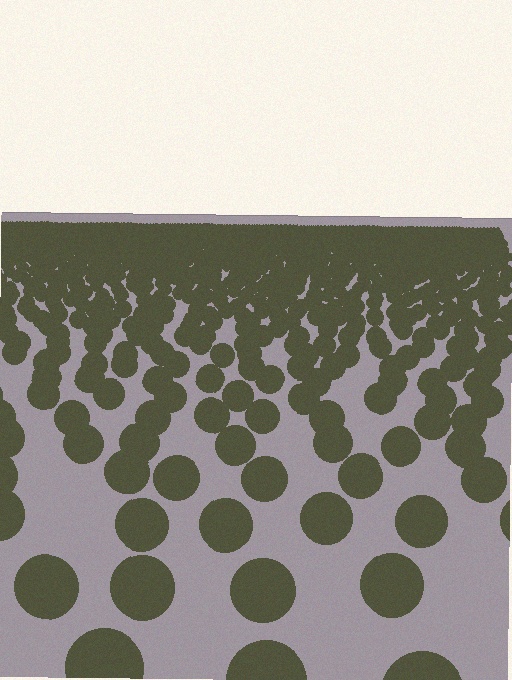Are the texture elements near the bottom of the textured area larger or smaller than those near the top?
Larger. Near the bottom, elements are closer to the viewer and appear at a bigger on-screen size.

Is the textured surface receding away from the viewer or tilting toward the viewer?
The surface is receding away from the viewer. Texture elements get smaller and denser toward the top.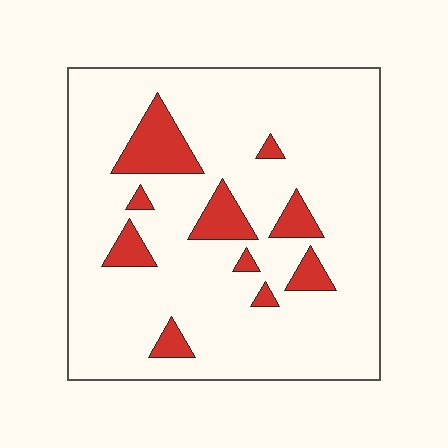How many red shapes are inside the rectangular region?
10.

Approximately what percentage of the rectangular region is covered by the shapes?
Approximately 15%.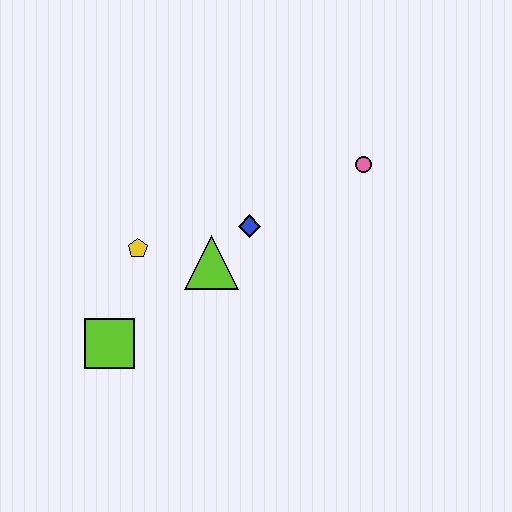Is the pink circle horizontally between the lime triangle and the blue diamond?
No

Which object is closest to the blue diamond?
The lime triangle is closest to the blue diamond.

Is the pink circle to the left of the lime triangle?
No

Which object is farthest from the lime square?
The pink circle is farthest from the lime square.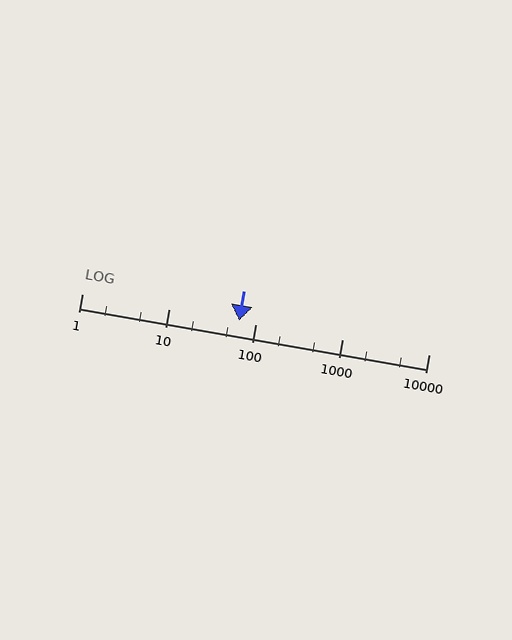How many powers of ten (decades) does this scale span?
The scale spans 4 decades, from 1 to 10000.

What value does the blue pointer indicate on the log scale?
The pointer indicates approximately 65.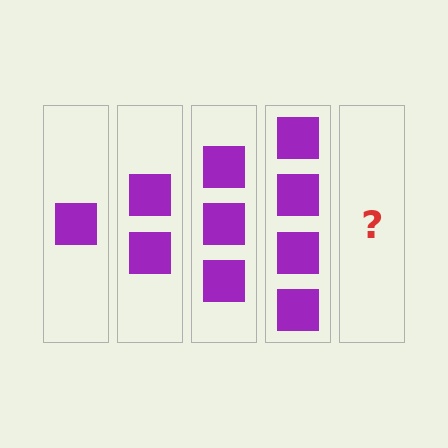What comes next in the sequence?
The next element should be 5 squares.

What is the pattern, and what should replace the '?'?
The pattern is that each step adds one more square. The '?' should be 5 squares.